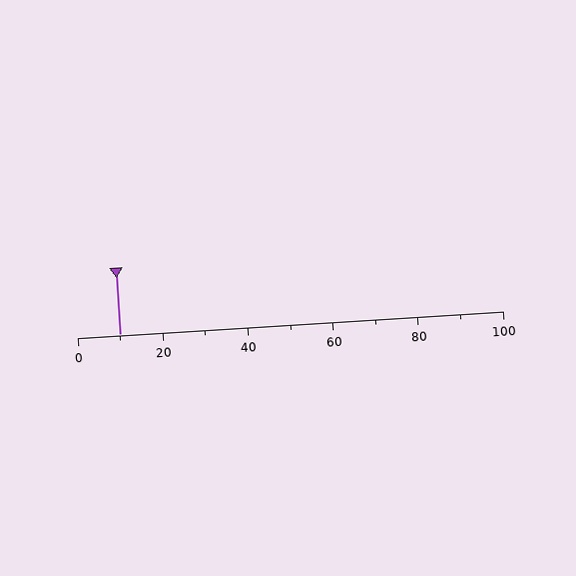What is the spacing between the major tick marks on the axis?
The major ticks are spaced 20 apart.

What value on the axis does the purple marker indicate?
The marker indicates approximately 10.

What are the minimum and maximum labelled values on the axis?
The axis runs from 0 to 100.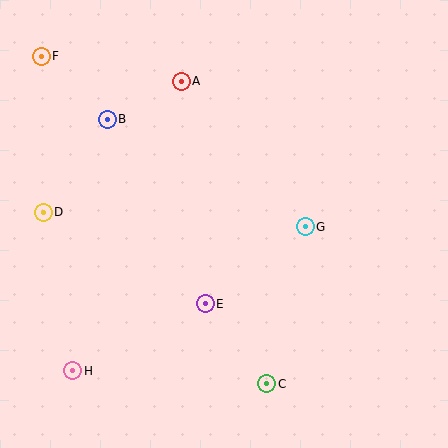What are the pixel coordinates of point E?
Point E is at (205, 304).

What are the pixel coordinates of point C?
Point C is at (267, 384).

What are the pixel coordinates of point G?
Point G is at (305, 227).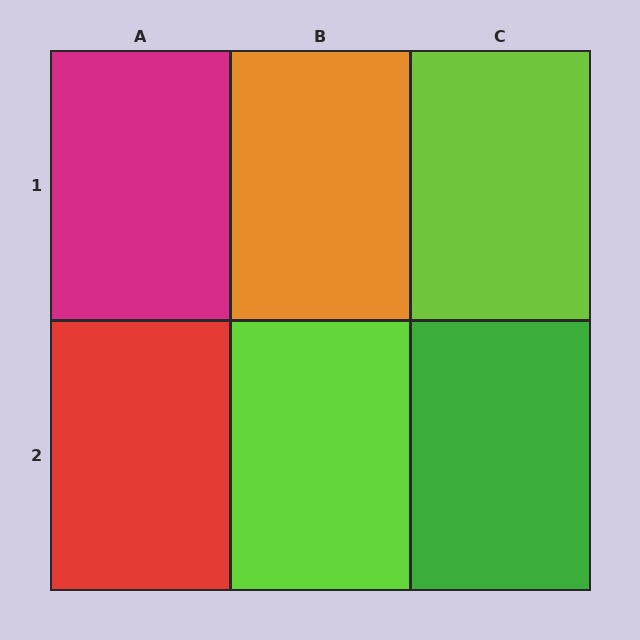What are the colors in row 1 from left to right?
Magenta, orange, lime.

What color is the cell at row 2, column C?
Green.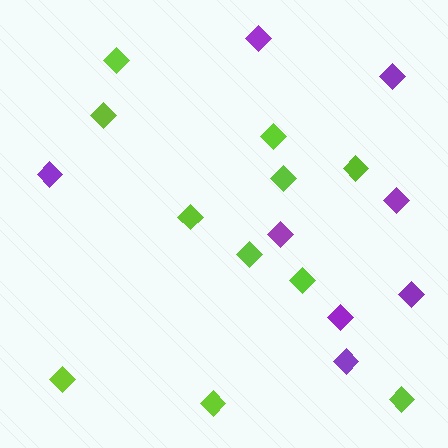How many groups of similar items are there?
There are 2 groups: one group of purple diamonds (8) and one group of lime diamonds (11).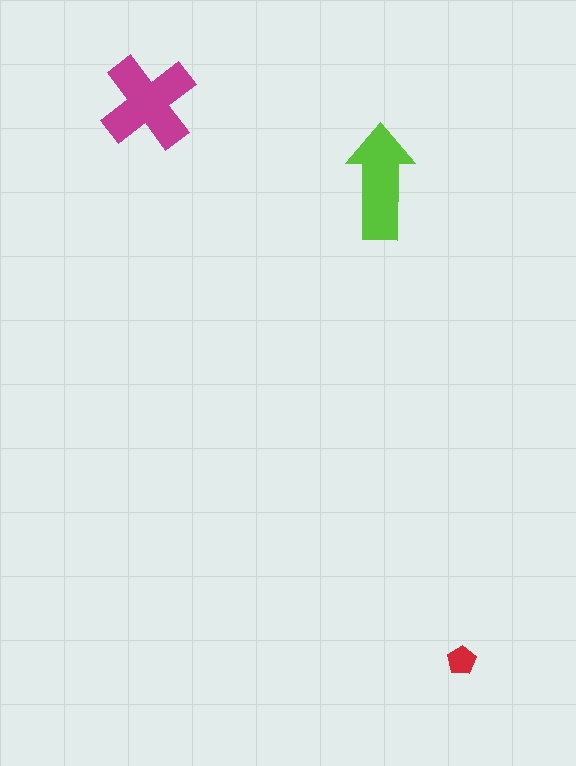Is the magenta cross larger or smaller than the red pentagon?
Larger.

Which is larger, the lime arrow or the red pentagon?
The lime arrow.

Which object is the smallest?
The red pentagon.